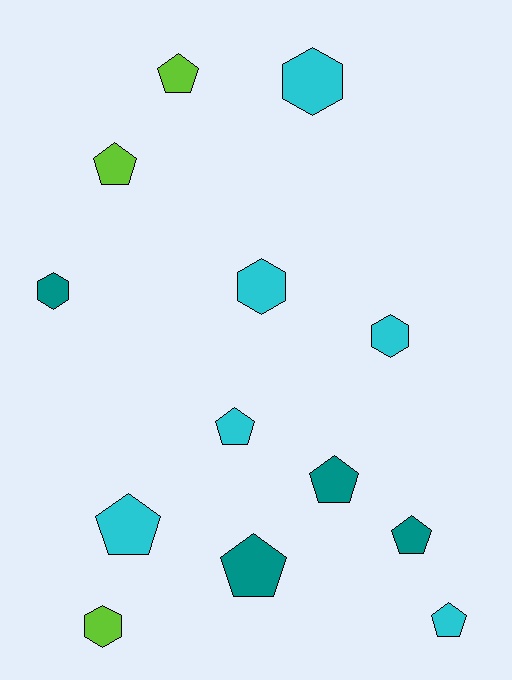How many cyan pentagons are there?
There are 3 cyan pentagons.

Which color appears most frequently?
Cyan, with 6 objects.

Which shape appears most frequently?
Pentagon, with 8 objects.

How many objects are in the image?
There are 13 objects.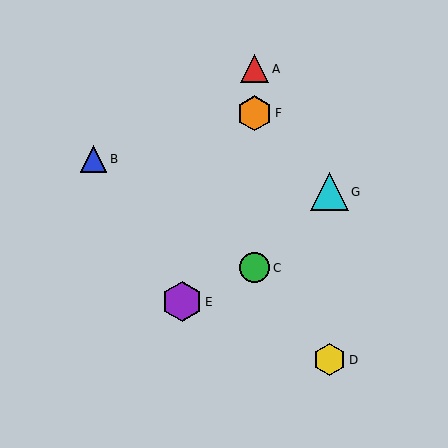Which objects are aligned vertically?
Objects A, C, F are aligned vertically.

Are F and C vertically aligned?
Yes, both are at x≈254.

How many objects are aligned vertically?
3 objects (A, C, F) are aligned vertically.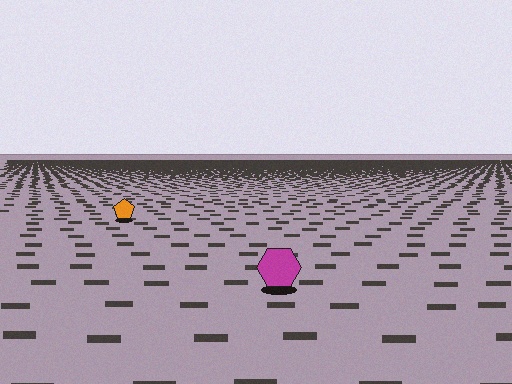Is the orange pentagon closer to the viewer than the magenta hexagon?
No. The magenta hexagon is closer — you can tell from the texture gradient: the ground texture is coarser near it.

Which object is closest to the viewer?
The magenta hexagon is closest. The texture marks near it are larger and more spread out.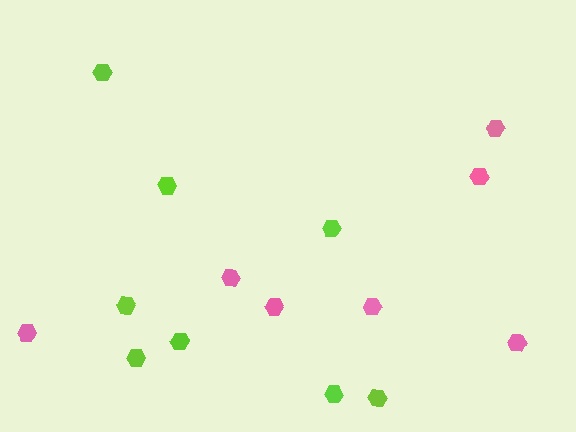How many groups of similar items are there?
There are 2 groups: one group of lime hexagons (8) and one group of pink hexagons (7).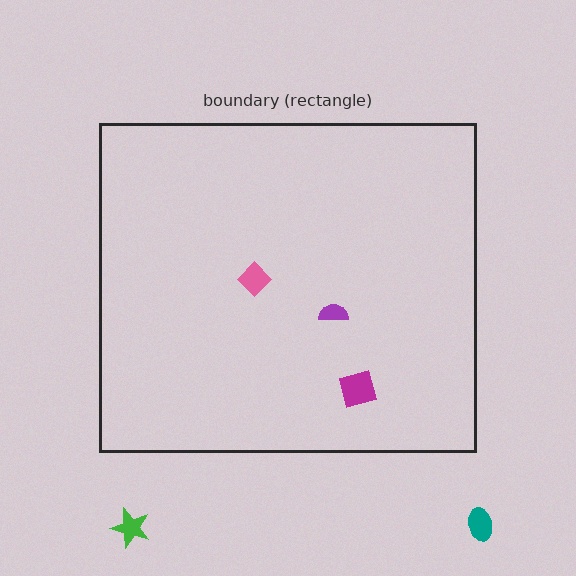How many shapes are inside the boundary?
3 inside, 2 outside.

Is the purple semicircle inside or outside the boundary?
Inside.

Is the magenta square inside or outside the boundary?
Inside.